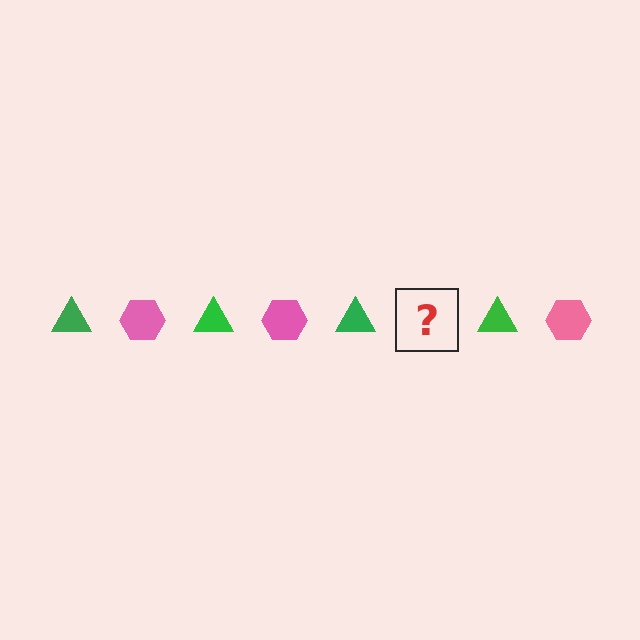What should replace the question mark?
The question mark should be replaced with a pink hexagon.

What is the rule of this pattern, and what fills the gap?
The rule is that the pattern alternates between green triangle and pink hexagon. The gap should be filled with a pink hexagon.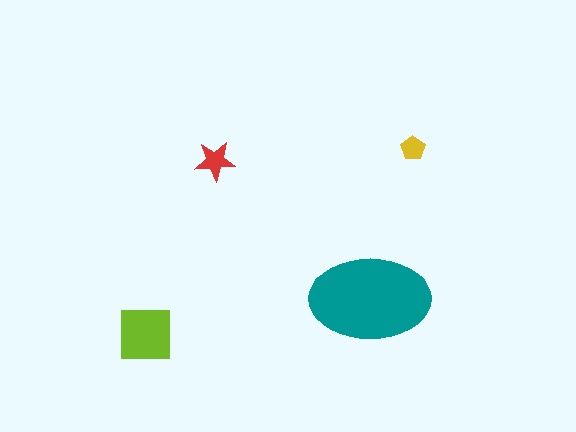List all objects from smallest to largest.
The yellow pentagon, the red star, the lime square, the teal ellipse.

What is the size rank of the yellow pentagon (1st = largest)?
4th.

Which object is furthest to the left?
The lime square is leftmost.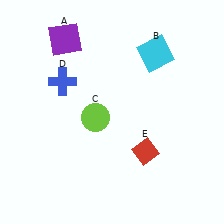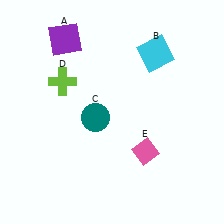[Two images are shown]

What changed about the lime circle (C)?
In Image 1, C is lime. In Image 2, it changed to teal.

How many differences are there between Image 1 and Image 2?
There are 3 differences between the two images.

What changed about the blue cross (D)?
In Image 1, D is blue. In Image 2, it changed to lime.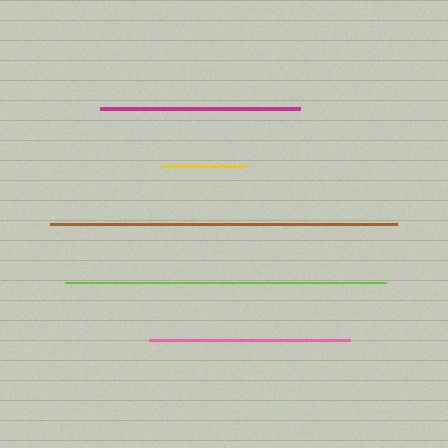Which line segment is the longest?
The brown line is the longest at approximately 348 pixels.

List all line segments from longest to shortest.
From longest to shortest: brown, lime, pink, magenta, yellow.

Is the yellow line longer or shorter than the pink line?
The pink line is longer than the yellow line.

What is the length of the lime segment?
The lime segment is approximately 321 pixels long.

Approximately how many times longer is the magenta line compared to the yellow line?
The magenta line is approximately 2.4 times the length of the yellow line.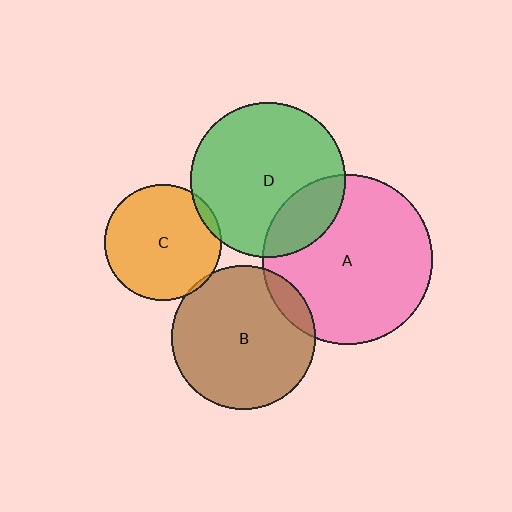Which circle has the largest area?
Circle A (pink).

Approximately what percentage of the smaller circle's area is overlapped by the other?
Approximately 5%.